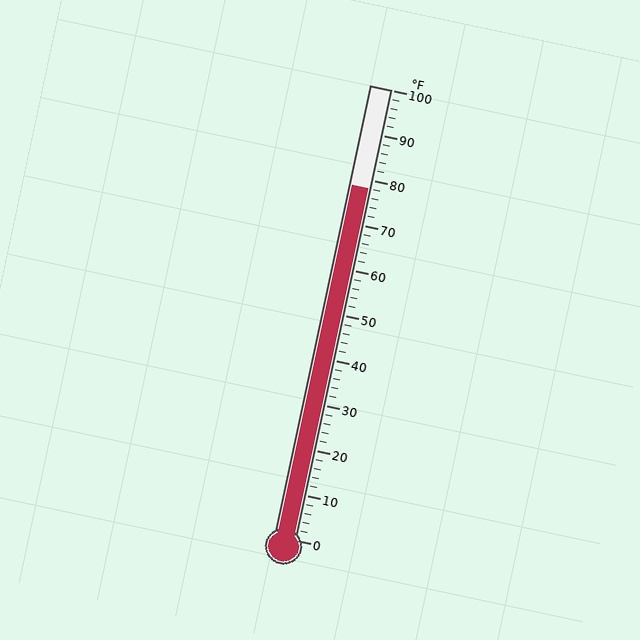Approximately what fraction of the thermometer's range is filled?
The thermometer is filled to approximately 80% of its range.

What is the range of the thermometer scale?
The thermometer scale ranges from 0°F to 100°F.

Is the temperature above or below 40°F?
The temperature is above 40°F.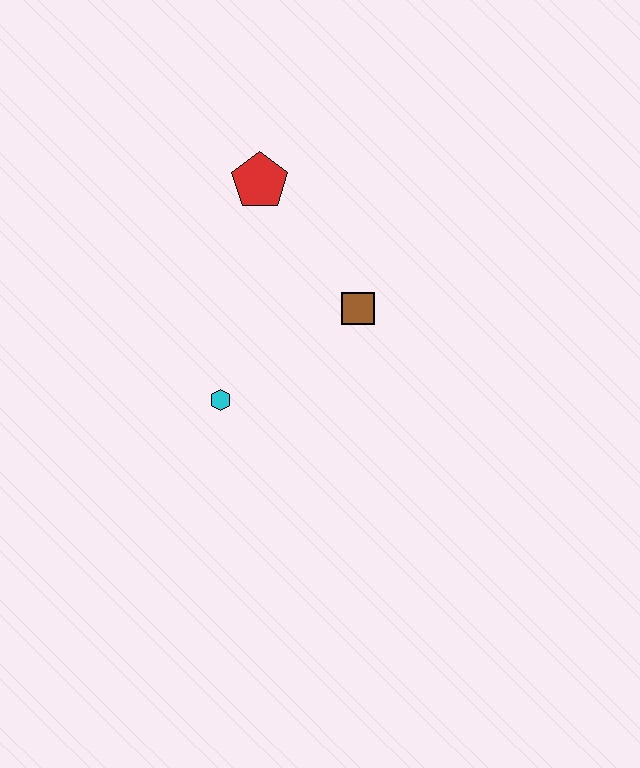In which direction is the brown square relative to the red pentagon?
The brown square is below the red pentagon.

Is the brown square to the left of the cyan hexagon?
No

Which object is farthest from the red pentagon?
The cyan hexagon is farthest from the red pentagon.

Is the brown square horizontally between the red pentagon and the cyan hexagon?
No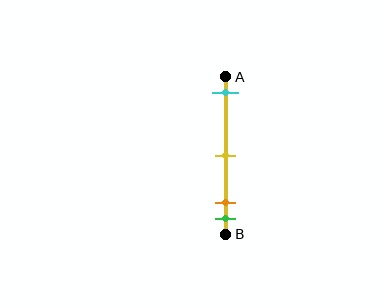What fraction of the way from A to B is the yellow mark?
The yellow mark is approximately 50% (0.5) of the way from A to B.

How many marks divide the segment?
There are 4 marks dividing the segment.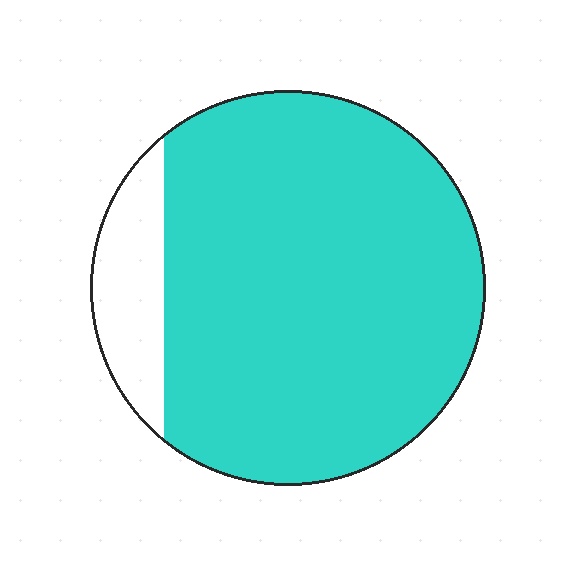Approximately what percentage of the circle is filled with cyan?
Approximately 85%.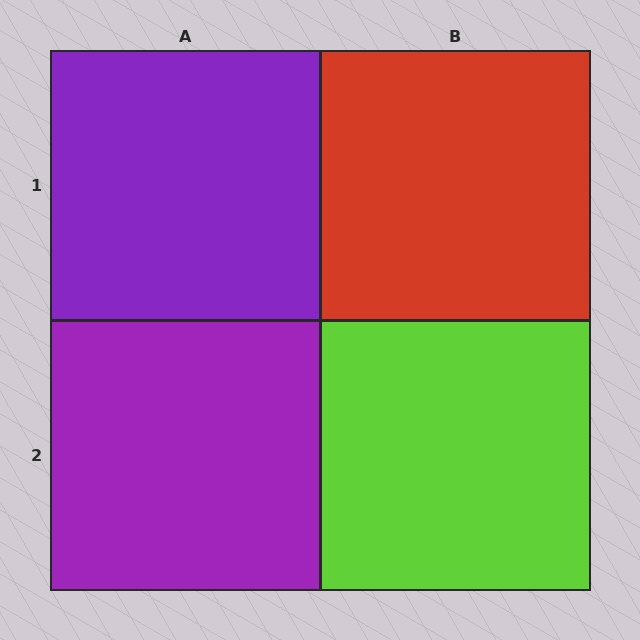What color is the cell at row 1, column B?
Red.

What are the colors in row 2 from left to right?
Purple, lime.